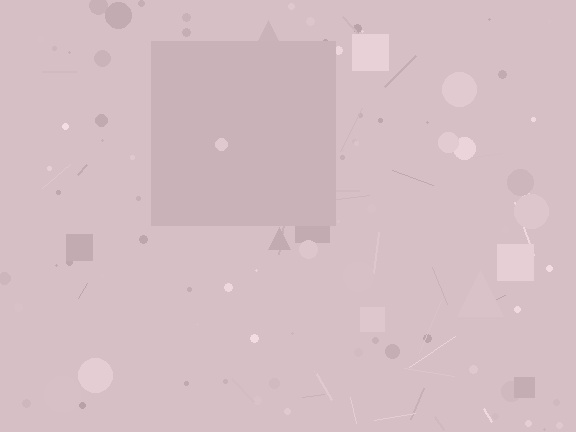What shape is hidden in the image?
A square is hidden in the image.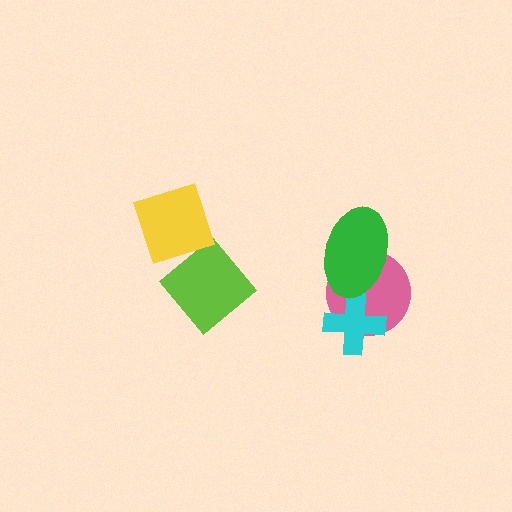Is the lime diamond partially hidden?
Yes, it is partially covered by another shape.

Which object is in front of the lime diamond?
The yellow diamond is in front of the lime diamond.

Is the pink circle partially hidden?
Yes, it is partially covered by another shape.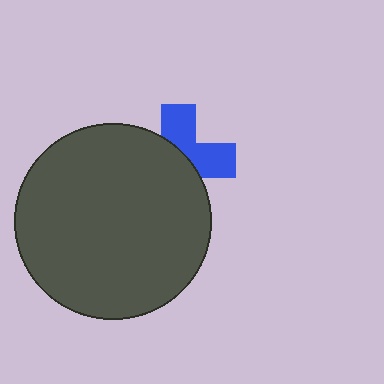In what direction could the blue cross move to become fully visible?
The blue cross could move toward the upper-right. That would shift it out from behind the dark gray circle entirely.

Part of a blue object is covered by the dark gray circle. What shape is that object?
It is a cross.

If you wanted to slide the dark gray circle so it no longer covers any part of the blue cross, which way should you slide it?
Slide it toward the lower-left — that is the most direct way to separate the two shapes.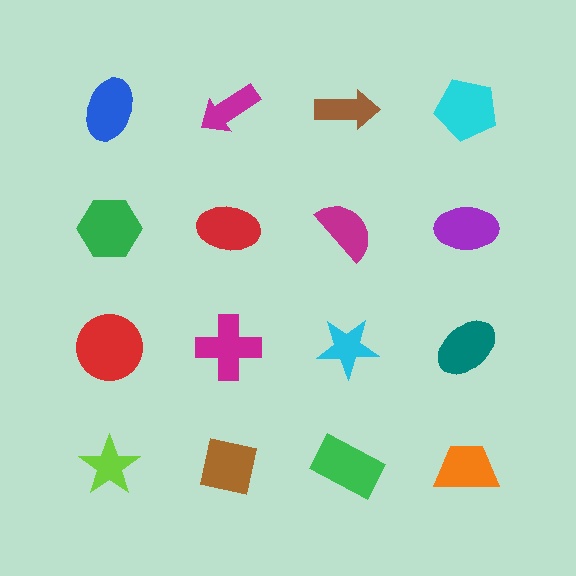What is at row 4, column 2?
A brown square.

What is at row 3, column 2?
A magenta cross.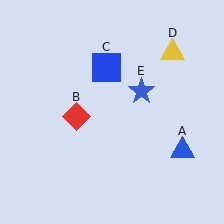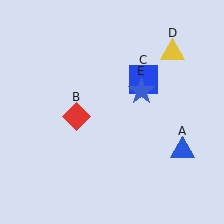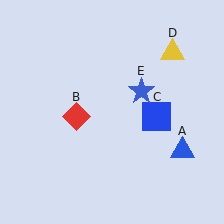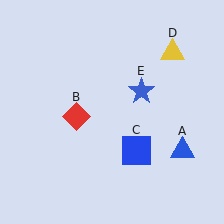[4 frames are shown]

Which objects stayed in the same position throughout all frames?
Blue triangle (object A) and red diamond (object B) and yellow triangle (object D) and blue star (object E) remained stationary.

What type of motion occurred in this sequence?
The blue square (object C) rotated clockwise around the center of the scene.